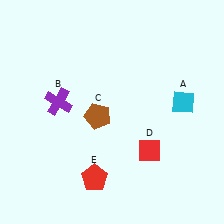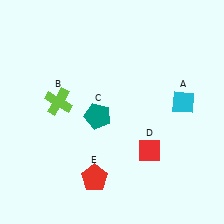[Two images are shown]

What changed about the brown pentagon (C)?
In Image 1, C is brown. In Image 2, it changed to teal.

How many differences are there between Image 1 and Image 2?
There are 2 differences between the two images.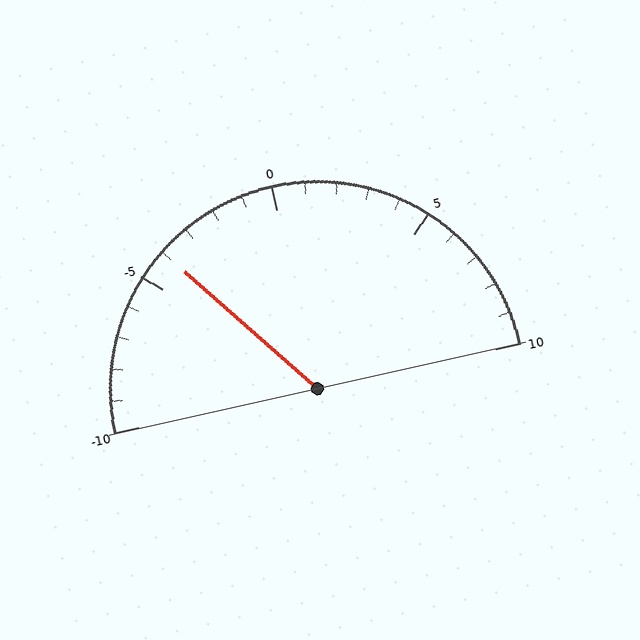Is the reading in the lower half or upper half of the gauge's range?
The reading is in the lower half of the range (-10 to 10).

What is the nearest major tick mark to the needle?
The nearest major tick mark is -5.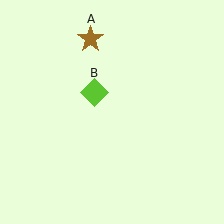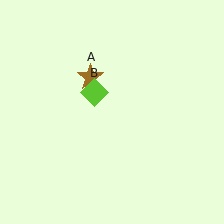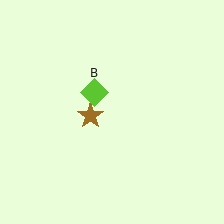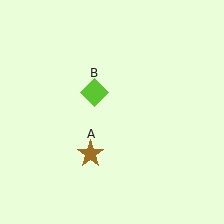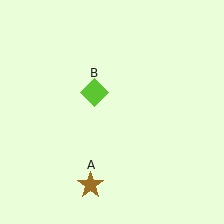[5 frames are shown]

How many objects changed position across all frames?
1 object changed position: brown star (object A).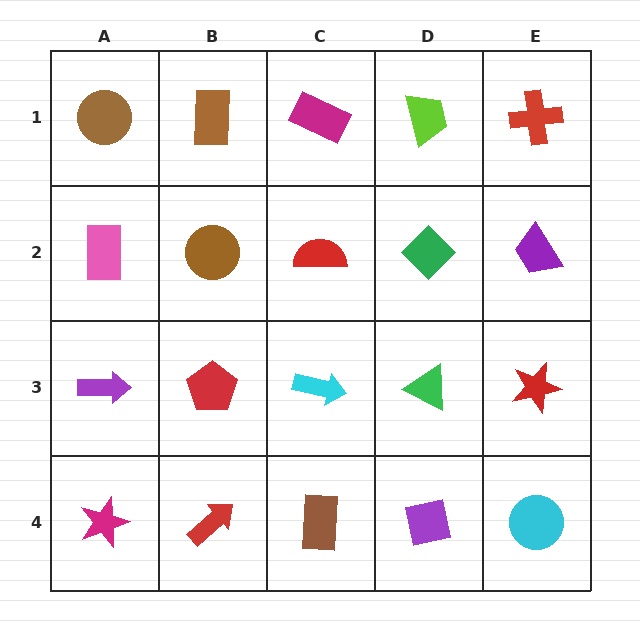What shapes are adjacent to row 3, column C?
A red semicircle (row 2, column C), a brown rectangle (row 4, column C), a red pentagon (row 3, column B), a green triangle (row 3, column D).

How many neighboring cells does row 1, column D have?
3.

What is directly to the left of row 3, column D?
A cyan arrow.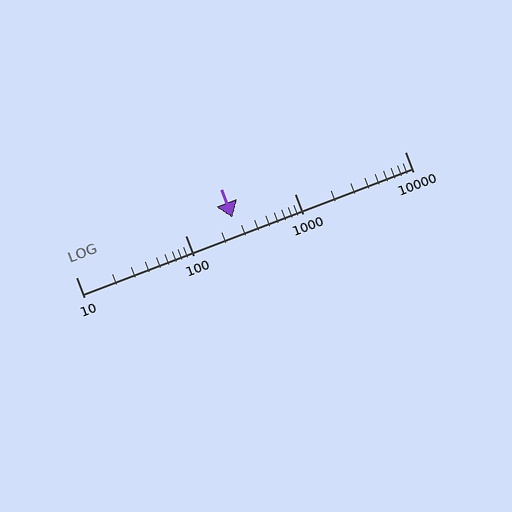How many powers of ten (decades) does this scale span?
The scale spans 3 decades, from 10 to 10000.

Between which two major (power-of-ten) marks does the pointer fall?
The pointer is between 100 and 1000.